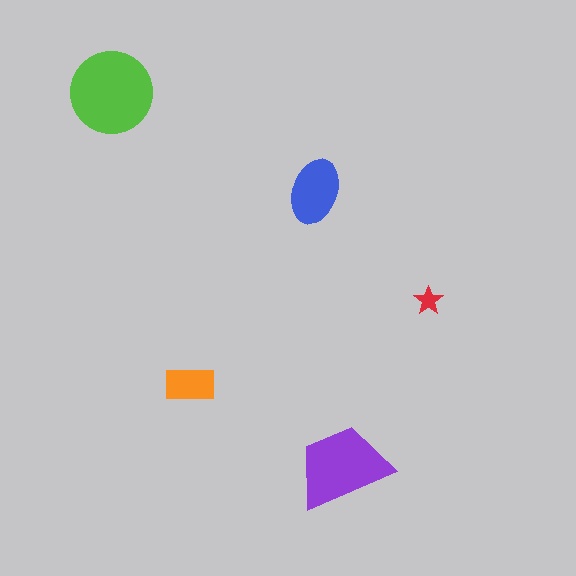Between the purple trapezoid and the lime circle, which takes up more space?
The lime circle.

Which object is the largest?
The lime circle.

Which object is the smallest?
The red star.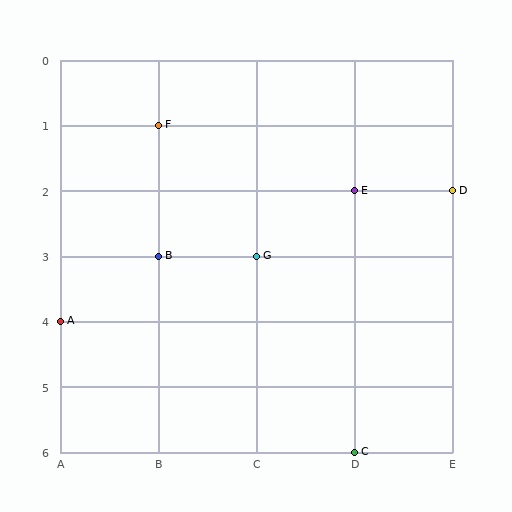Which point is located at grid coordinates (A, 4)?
Point A is at (A, 4).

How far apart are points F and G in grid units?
Points F and G are 1 column and 2 rows apart (about 2.2 grid units diagonally).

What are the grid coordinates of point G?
Point G is at grid coordinates (C, 3).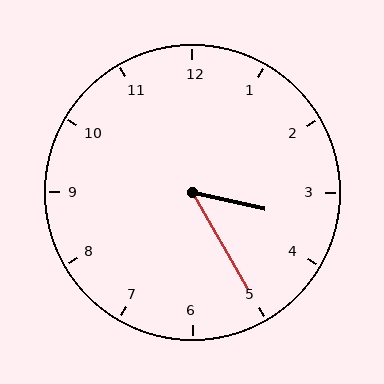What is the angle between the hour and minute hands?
Approximately 48 degrees.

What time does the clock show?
3:25.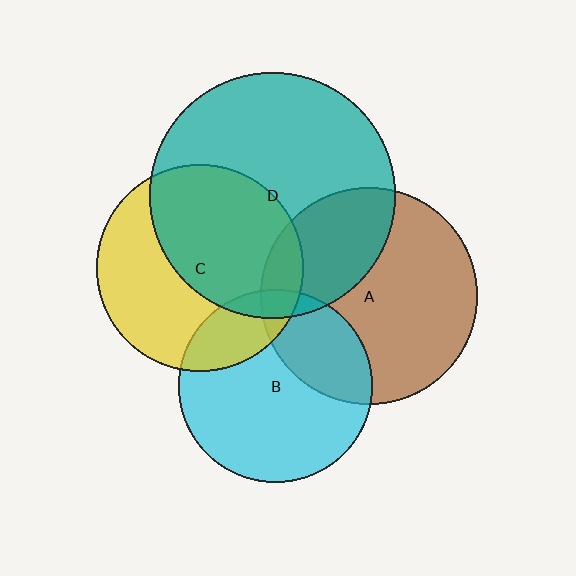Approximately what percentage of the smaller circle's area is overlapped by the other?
Approximately 10%.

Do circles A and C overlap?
Yes.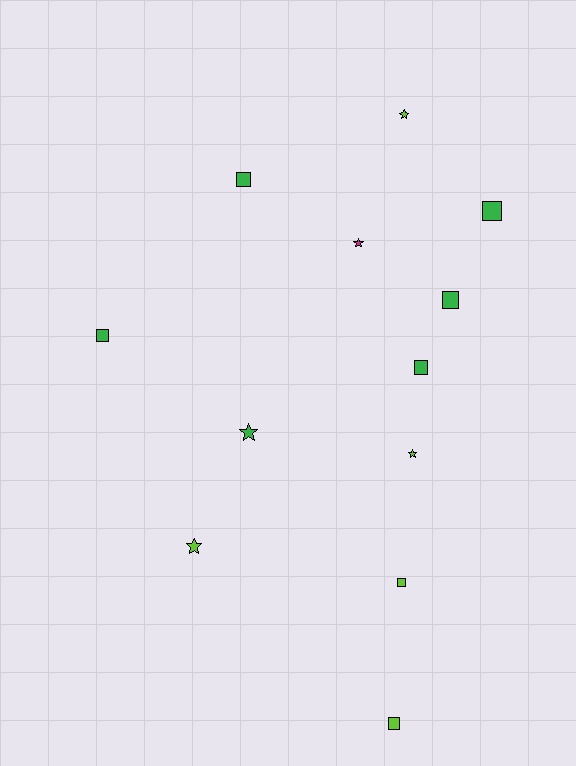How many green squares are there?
There are 5 green squares.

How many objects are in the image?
There are 12 objects.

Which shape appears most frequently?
Square, with 7 objects.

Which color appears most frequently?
Green, with 6 objects.